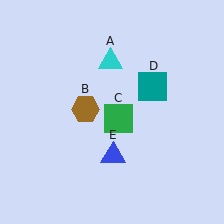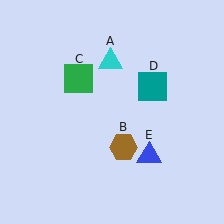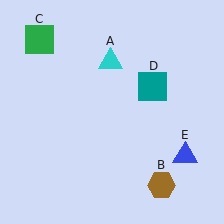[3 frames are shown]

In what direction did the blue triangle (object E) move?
The blue triangle (object E) moved right.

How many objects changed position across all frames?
3 objects changed position: brown hexagon (object B), green square (object C), blue triangle (object E).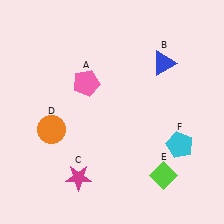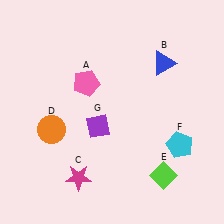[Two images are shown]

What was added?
A purple diamond (G) was added in Image 2.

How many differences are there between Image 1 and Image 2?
There is 1 difference between the two images.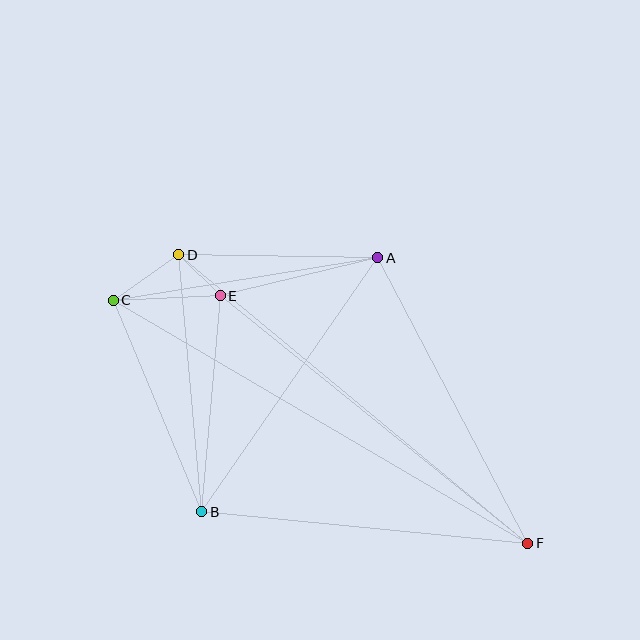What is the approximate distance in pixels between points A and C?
The distance between A and C is approximately 268 pixels.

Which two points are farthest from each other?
Points C and F are farthest from each other.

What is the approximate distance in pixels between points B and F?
The distance between B and F is approximately 327 pixels.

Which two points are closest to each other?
Points D and E are closest to each other.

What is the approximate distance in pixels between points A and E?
The distance between A and E is approximately 162 pixels.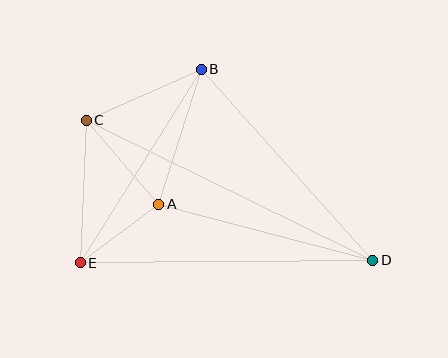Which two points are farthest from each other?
Points C and D are farthest from each other.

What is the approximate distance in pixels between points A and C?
The distance between A and C is approximately 111 pixels.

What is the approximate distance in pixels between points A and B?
The distance between A and B is approximately 141 pixels.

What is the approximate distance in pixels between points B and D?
The distance between B and D is approximately 256 pixels.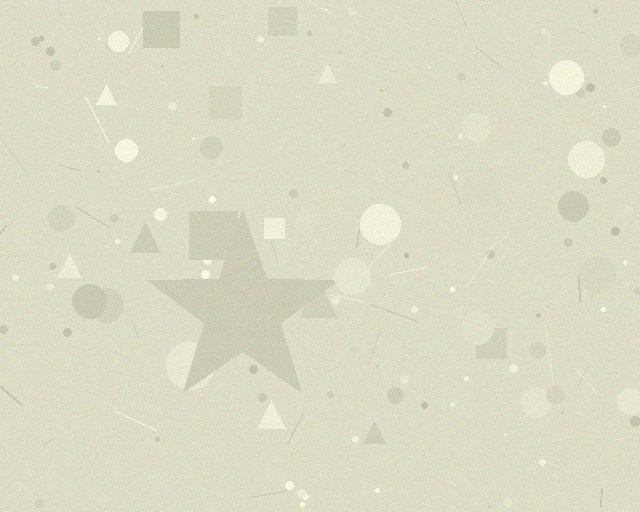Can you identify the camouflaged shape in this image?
The camouflaged shape is a star.